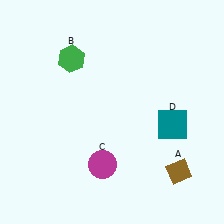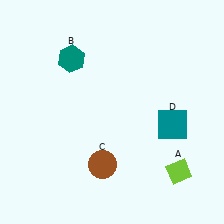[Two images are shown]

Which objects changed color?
A changed from brown to lime. B changed from green to teal. C changed from magenta to brown.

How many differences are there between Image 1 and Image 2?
There are 3 differences between the two images.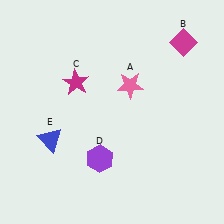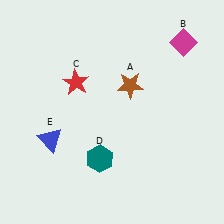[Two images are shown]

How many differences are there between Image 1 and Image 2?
There are 3 differences between the two images.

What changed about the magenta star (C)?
In Image 1, C is magenta. In Image 2, it changed to red.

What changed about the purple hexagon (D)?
In Image 1, D is purple. In Image 2, it changed to teal.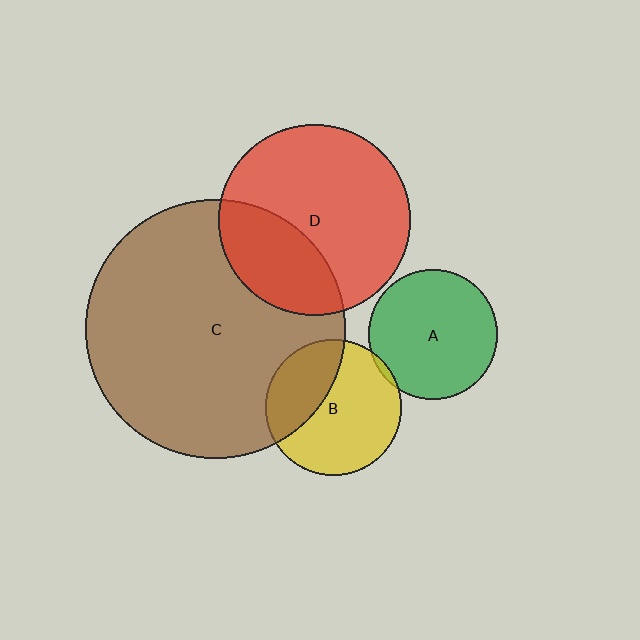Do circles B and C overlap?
Yes.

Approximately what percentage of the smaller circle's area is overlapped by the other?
Approximately 35%.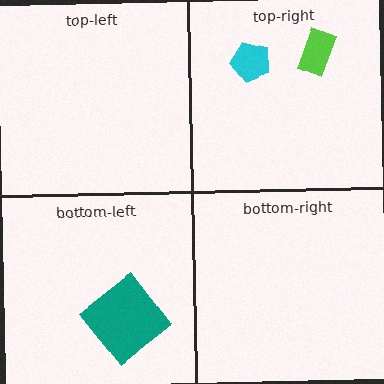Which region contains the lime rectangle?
The top-right region.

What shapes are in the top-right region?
The cyan pentagon, the lime rectangle.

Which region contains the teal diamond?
The bottom-left region.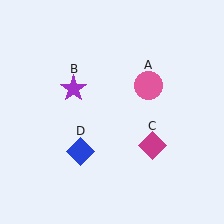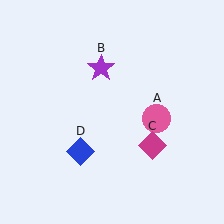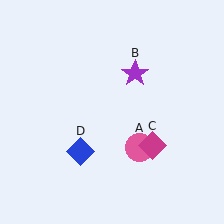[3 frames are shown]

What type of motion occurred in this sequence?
The pink circle (object A), purple star (object B) rotated clockwise around the center of the scene.